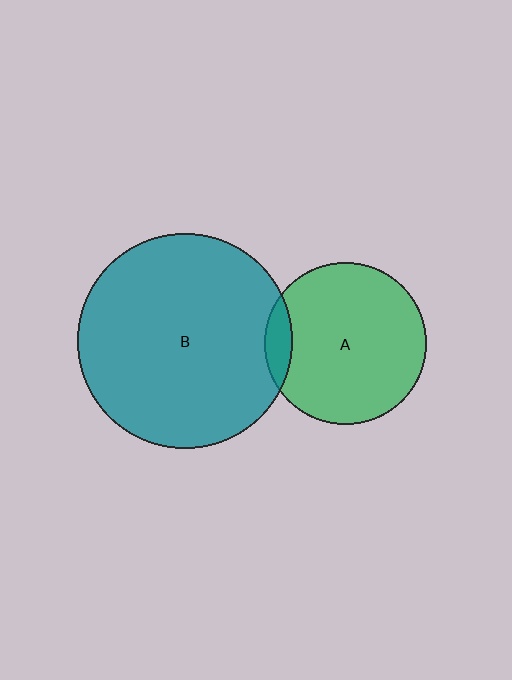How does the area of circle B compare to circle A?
Approximately 1.7 times.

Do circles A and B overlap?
Yes.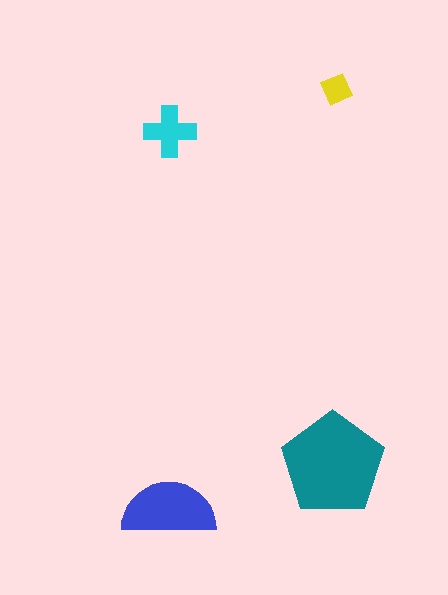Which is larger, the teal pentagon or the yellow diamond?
The teal pentagon.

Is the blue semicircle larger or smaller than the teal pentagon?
Smaller.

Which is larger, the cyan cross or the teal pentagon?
The teal pentagon.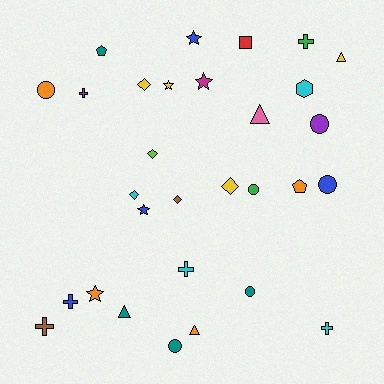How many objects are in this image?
There are 30 objects.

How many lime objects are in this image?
There is 1 lime object.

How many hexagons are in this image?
There is 1 hexagon.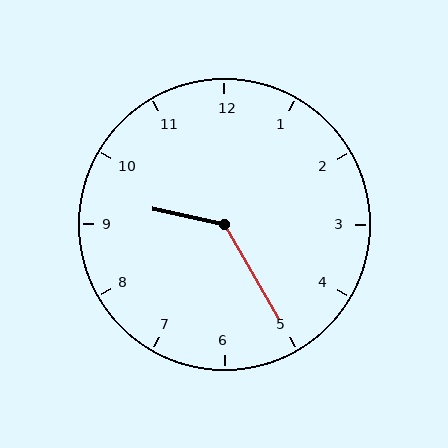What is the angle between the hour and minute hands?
Approximately 132 degrees.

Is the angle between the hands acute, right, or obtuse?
It is obtuse.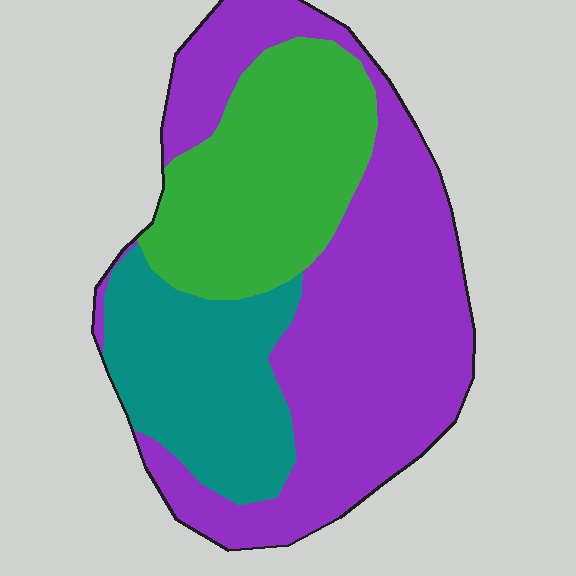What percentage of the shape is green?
Green takes up about one quarter (1/4) of the shape.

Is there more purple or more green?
Purple.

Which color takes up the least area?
Teal, at roughly 20%.